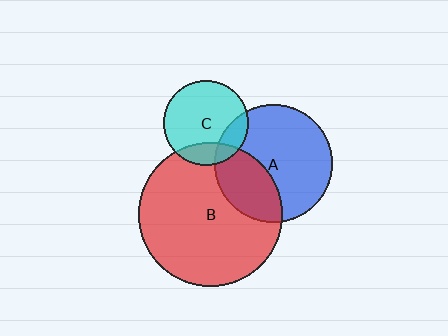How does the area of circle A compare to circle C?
Approximately 1.9 times.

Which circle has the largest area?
Circle B (red).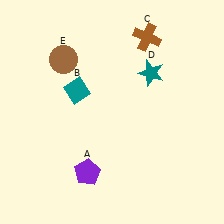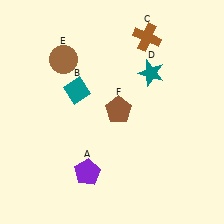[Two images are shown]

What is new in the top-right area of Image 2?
A brown pentagon (F) was added in the top-right area of Image 2.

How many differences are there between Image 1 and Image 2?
There is 1 difference between the two images.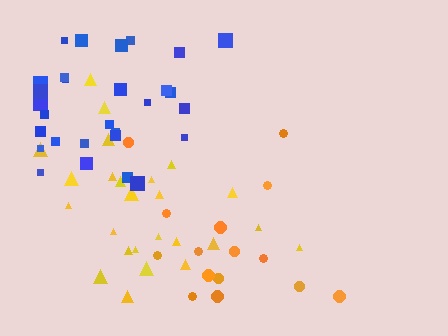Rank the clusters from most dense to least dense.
blue, yellow, orange.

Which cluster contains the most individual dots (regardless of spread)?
Blue (29).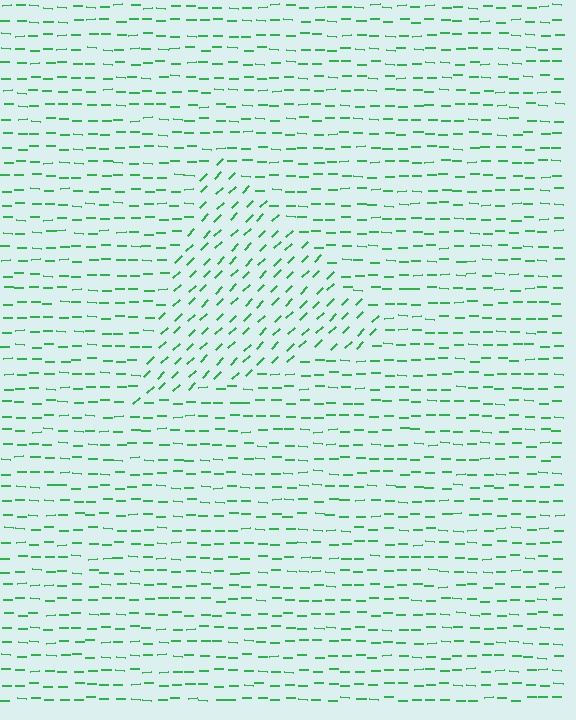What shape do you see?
I see a triangle.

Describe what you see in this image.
The image is filled with small green line segments. A triangle region in the image has lines oriented differently from the surrounding lines, creating a visible texture boundary.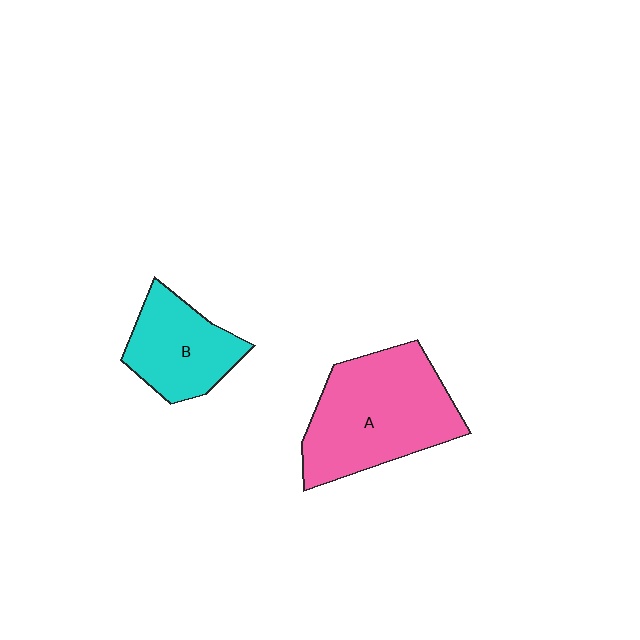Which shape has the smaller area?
Shape B (cyan).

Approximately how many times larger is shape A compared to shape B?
Approximately 1.7 times.